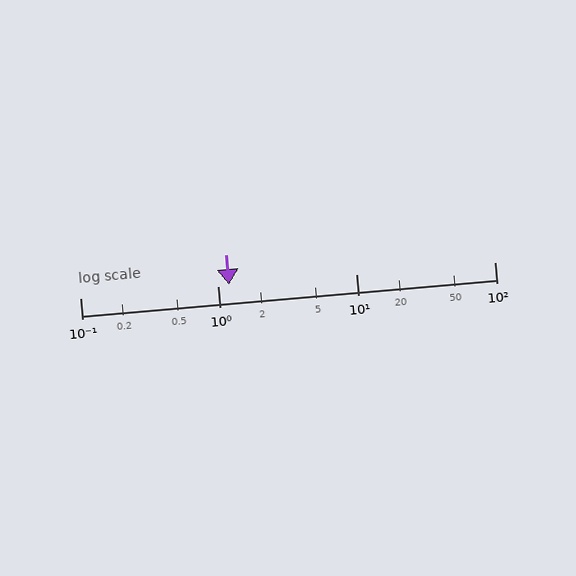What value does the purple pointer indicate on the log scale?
The pointer indicates approximately 1.2.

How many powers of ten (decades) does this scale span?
The scale spans 3 decades, from 0.1 to 100.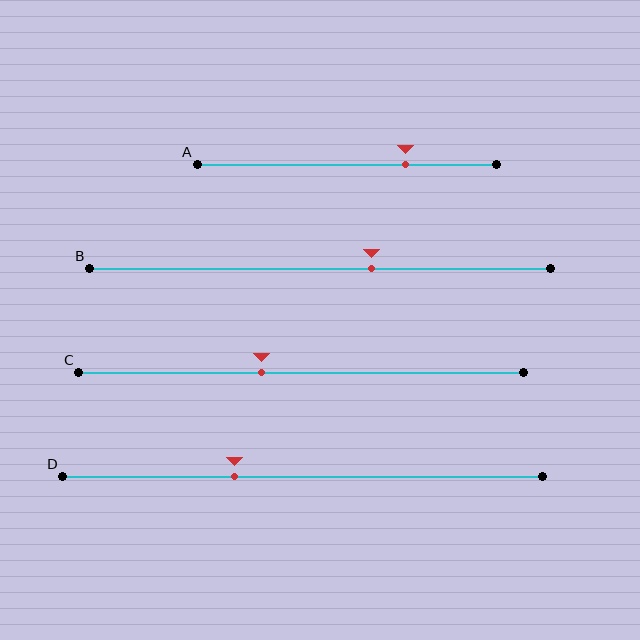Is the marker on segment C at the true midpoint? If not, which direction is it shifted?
No, the marker on segment C is shifted to the left by about 9% of the segment length.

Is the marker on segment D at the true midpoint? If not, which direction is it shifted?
No, the marker on segment D is shifted to the left by about 14% of the segment length.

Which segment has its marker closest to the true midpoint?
Segment C has its marker closest to the true midpoint.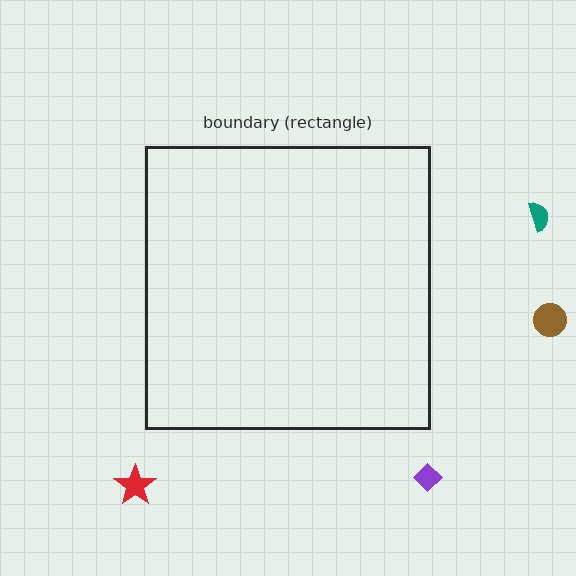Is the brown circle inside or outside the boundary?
Outside.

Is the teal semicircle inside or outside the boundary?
Outside.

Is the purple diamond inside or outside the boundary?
Outside.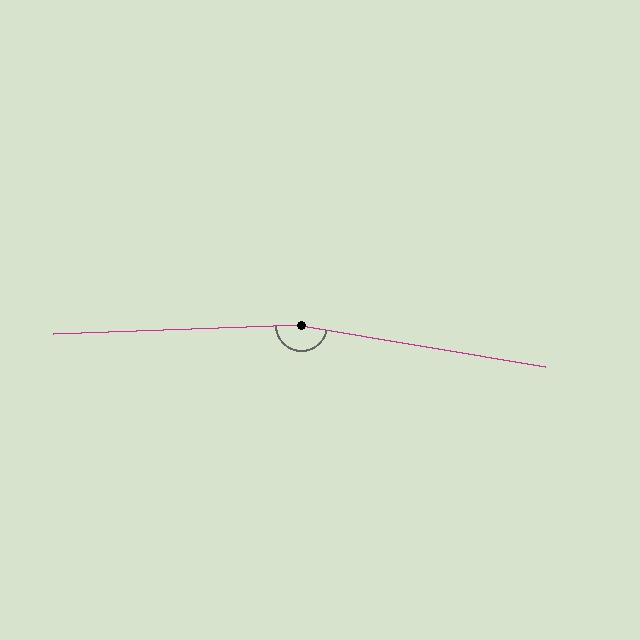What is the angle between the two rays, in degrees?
Approximately 168 degrees.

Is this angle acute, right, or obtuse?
It is obtuse.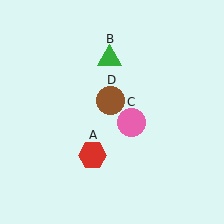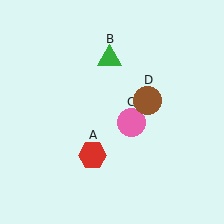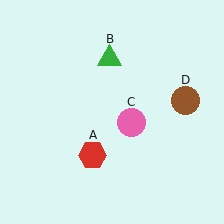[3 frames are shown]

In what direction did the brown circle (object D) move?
The brown circle (object D) moved right.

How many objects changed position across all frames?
1 object changed position: brown circle (object D).